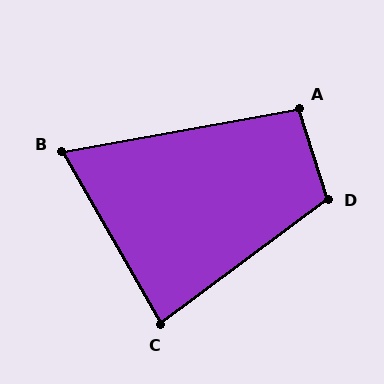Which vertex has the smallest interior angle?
B, at approximately 71 degrees.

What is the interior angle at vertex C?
Approximately 83 degrees (acute).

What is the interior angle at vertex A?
Approximately 97 degrees (obtuse).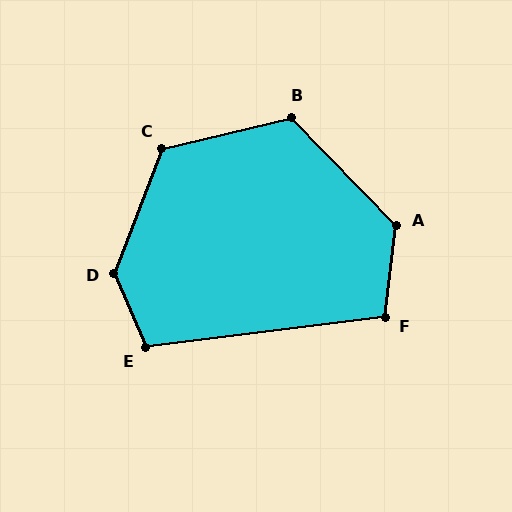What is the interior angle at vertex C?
Approximately 124 degrees (obtuse).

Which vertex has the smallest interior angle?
F, at approximately 104 degrees.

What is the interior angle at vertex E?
Approximately 106 degrees (obtuse).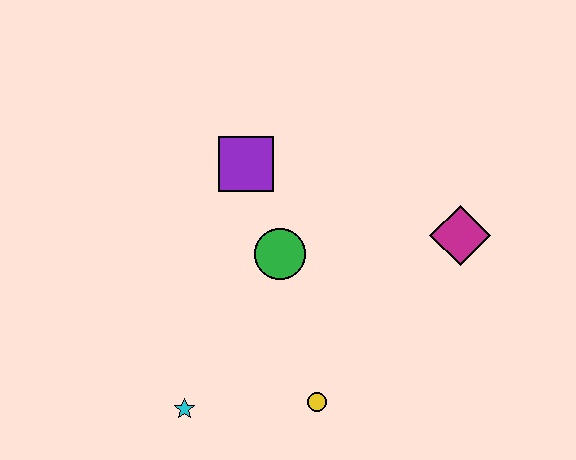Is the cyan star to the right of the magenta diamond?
No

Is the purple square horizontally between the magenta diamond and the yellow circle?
No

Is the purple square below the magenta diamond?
No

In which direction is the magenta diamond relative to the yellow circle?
The magenta diamond is above the yellow circle.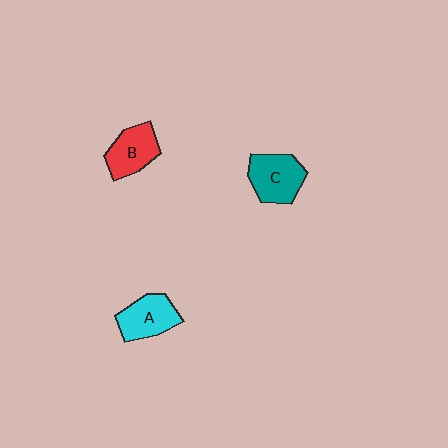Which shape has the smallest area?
Shape B (red).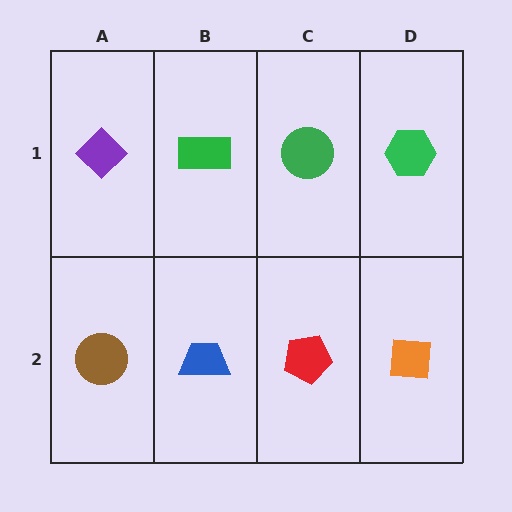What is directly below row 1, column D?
An orange square.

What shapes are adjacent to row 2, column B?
A green rectangle (row 1, column B), a brown circle (row 2, column A), a red pentagon (row 2, column C).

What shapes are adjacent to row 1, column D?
An orange square (row 2, column D), a green circle (row 1, column C).